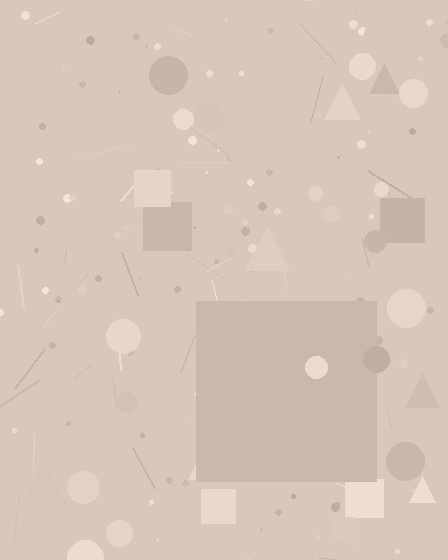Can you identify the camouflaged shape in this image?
The camouflaged shape is a square.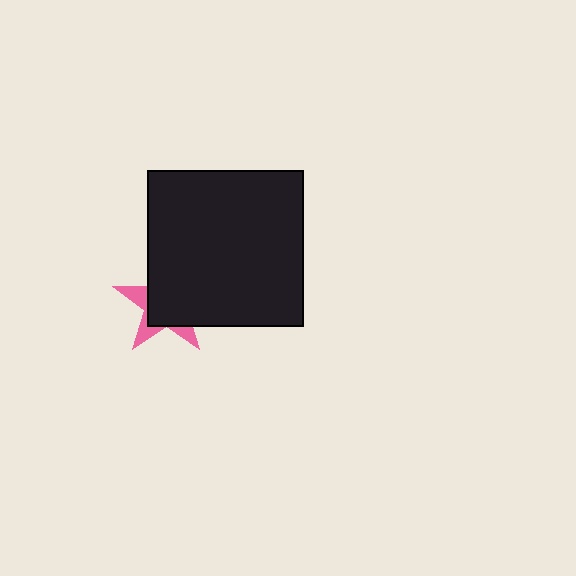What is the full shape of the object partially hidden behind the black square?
The partially hidden object is a pink star.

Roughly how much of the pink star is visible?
A small part of it is visible (roughly 30%).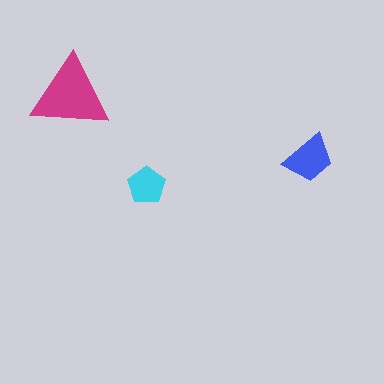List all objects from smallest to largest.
The cyan pentagon, the blue trapezoid, the magenta triangle.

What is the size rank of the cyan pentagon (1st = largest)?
3rd.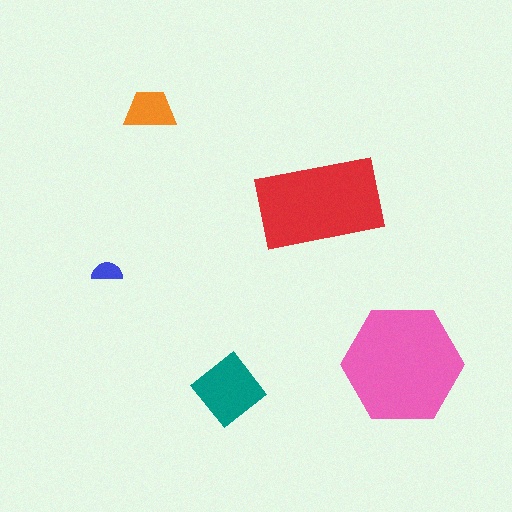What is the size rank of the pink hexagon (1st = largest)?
1st.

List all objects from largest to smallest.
The pink hexagon, the red rectangle, the teal diamond, the orange trapezoid, the blue semicircle.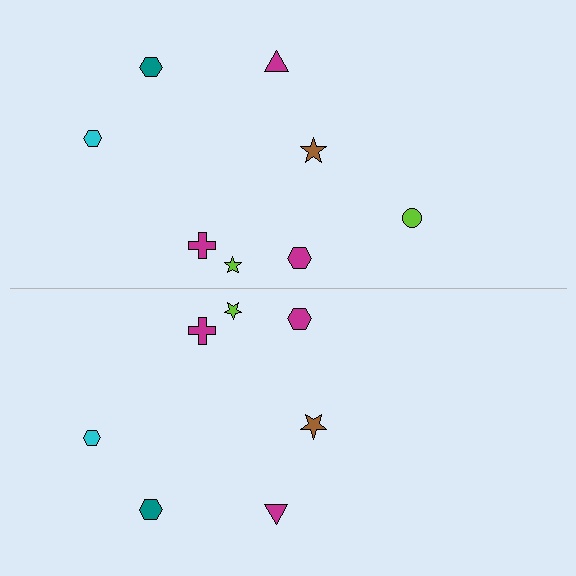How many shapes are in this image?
There are 15 shapes in this image.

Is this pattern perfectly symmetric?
No, the pattern is not perfectly symmetric. A lime circle is missing from the bottom side.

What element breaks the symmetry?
A lime circle is missing from the bottom side.